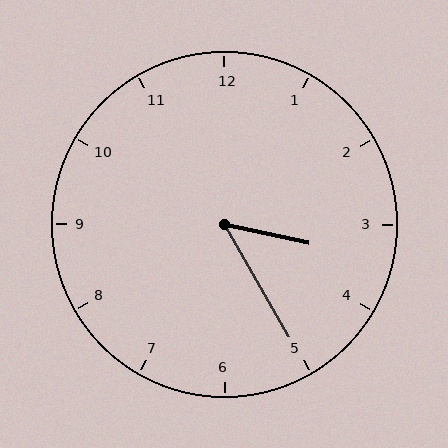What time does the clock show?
3:25.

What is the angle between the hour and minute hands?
Approximately 48 degrees.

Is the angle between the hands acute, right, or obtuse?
It is acute.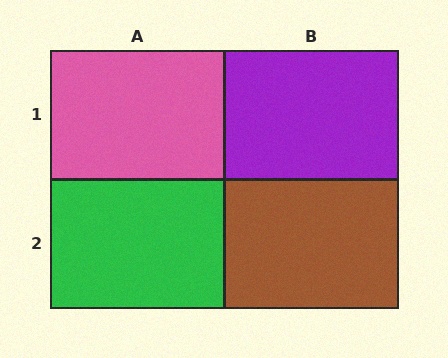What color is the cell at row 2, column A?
Green.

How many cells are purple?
1 cell is purple.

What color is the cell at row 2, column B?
Brown.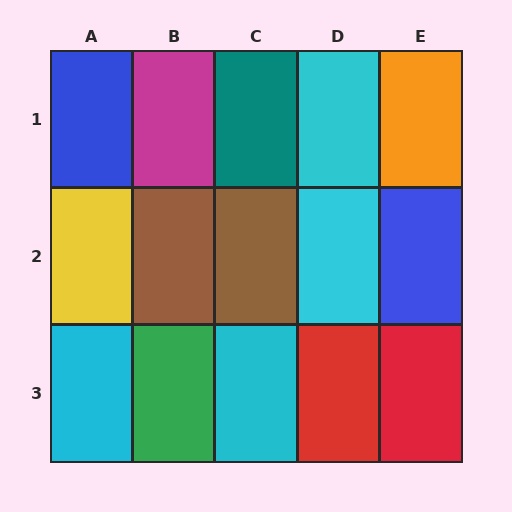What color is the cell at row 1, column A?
Blue.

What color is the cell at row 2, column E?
Blue.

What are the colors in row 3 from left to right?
Cyan, green, cyan, red, red.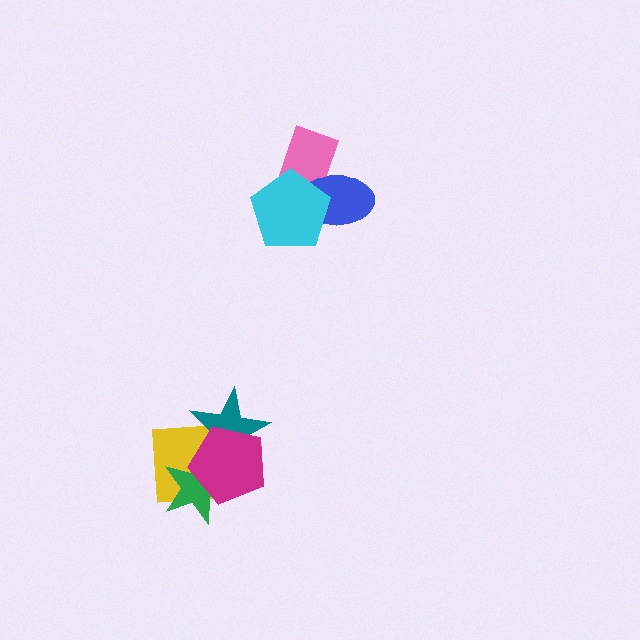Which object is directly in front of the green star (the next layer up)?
The teal star is directly in front of the green star.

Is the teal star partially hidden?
Yes, it is partially covered by another shape.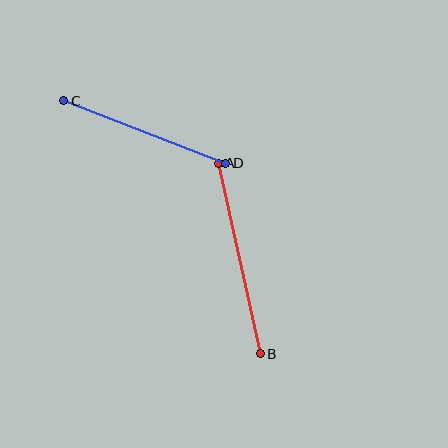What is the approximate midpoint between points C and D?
The midpoint is at approximately (145, 132) pixels.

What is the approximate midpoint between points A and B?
The midpoint is at approximately (239, 259) pixels.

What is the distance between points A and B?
The distance is approximately 195 pixels.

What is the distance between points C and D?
The distance is approximately 174 pixels.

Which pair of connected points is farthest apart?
Points A and B are farthest apart.